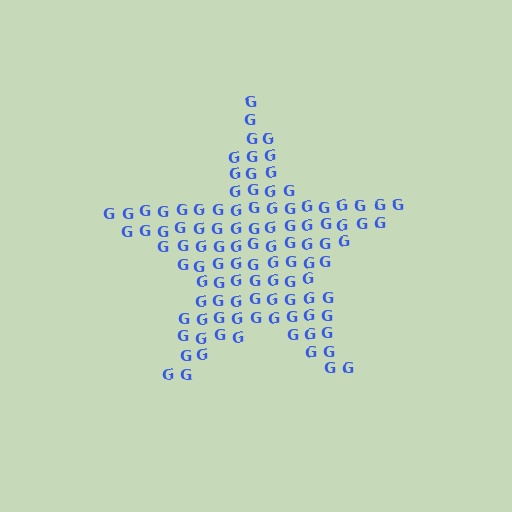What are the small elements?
The small elements are letter G's.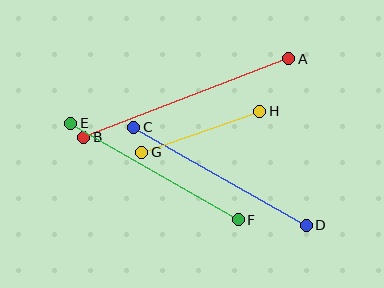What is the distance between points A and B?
The distance is approximately 219 pixels.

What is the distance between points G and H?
The distance is approximately 125 pixels.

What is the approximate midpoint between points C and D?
The midpoint is at approximately (220, 176) pixels.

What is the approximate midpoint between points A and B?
The midpoint is at approximately (186, 98) pixels.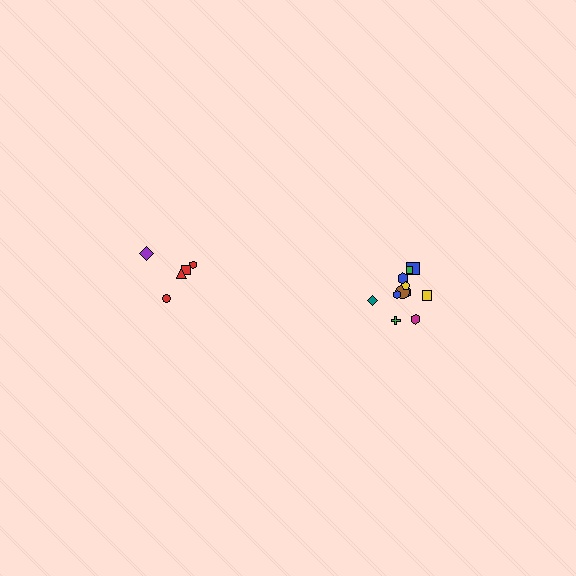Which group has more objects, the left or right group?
The right group.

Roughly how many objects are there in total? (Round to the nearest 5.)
Roughly 15 objects in total.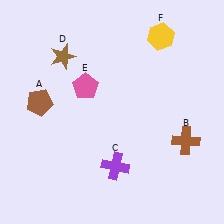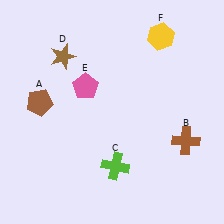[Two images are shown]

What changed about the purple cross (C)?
In Image 1, C is purple. In Image 2, it changed to lime.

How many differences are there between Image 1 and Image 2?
There is 1 difference between the two images.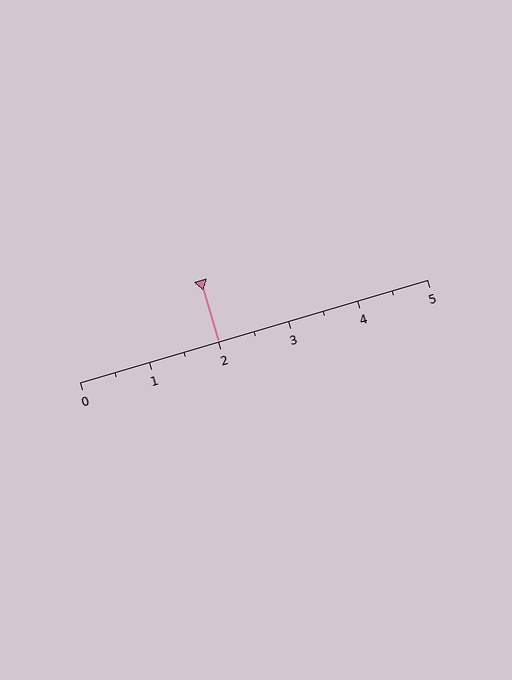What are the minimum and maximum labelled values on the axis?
The axis runs from 0 to 5.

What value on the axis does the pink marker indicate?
The marker indicates approximately 2.